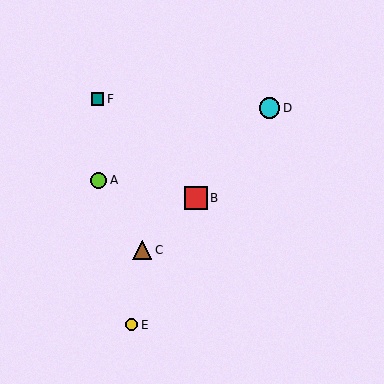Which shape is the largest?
The red square (labeled B) is the largest.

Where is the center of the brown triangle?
The center of the brown triangle is at (142, 250).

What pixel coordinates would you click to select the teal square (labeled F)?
Click at (98, 99) to select the teal square F.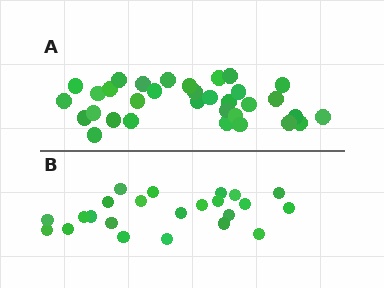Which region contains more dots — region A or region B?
Region A (the top region) has more dots.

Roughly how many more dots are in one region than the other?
Region A has roughly 10 or so more dots than region B.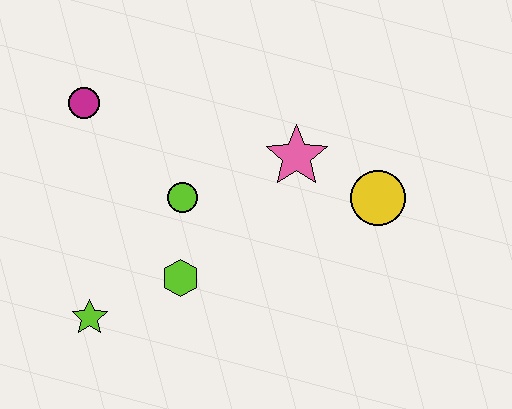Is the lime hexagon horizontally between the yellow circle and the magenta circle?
Yes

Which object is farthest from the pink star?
The lime star is farthest from the pink star.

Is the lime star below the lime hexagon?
Yes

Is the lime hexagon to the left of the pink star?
Yes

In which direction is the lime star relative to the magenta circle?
The lime star is below the magenta circle.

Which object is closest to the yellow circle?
The pink star is closest to the yellow circle.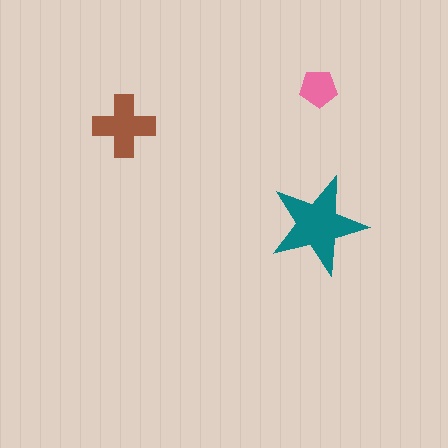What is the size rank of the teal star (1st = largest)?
1st.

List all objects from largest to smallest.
The teal star, the brown cross, the pink pentagon.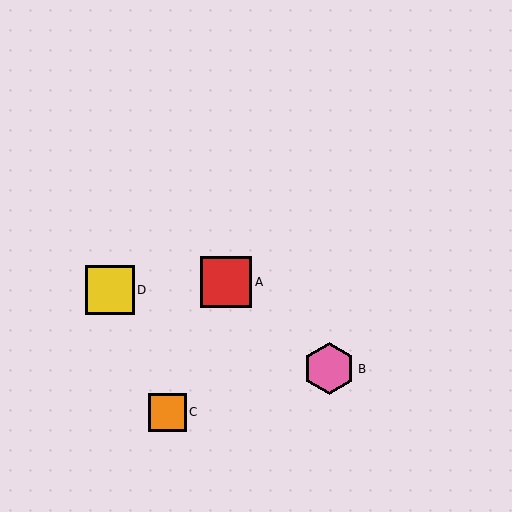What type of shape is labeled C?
Shape C is an orange square.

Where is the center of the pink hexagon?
The center of the pink hexagon is at (329, 369).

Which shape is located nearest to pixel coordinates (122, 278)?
The yellow square (labeled D) at (110, 290) is nearest to that location.